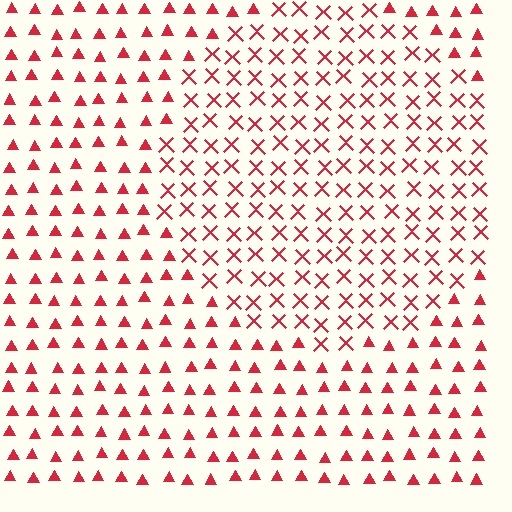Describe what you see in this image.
The image is filled with small red elements arranged in a uniform grid. A circle-shaped region contains X marks, while the surrounding area contains triangles. The boundary is defined purely by the change in element shape.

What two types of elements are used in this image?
The image uses X marks inside the circle region and triangles outside it.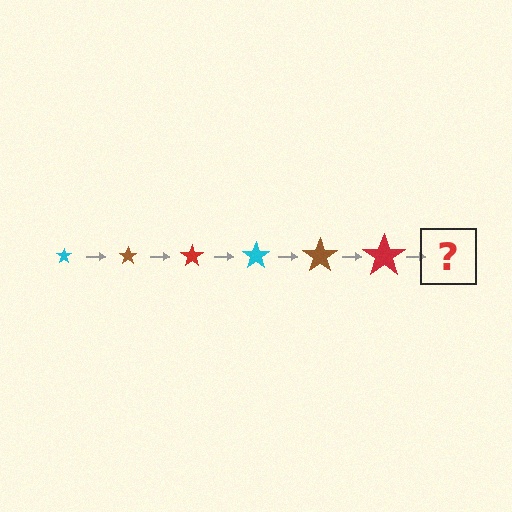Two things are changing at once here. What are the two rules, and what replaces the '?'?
The two rules are that the star grows larger each step and the color cycles through cyan, brown, and red. The '?' should be a cyan star, larger than the previous one.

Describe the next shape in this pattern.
It should be a cyan star, larger than the previous one.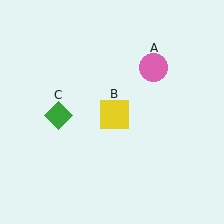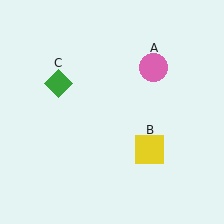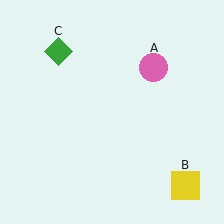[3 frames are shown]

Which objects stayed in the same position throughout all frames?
Pink circle (object A) remained stationary.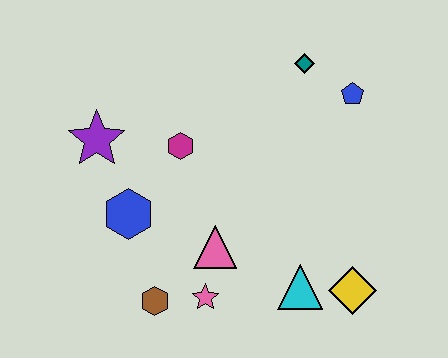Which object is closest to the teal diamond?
The blue pentagon is closest to the teal diamond.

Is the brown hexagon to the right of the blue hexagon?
Yes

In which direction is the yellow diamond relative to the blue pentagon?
The yellow diamond is below the blue pentagon.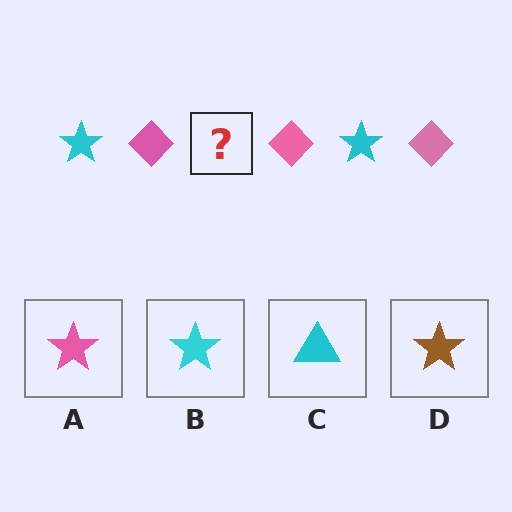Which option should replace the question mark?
Option B.